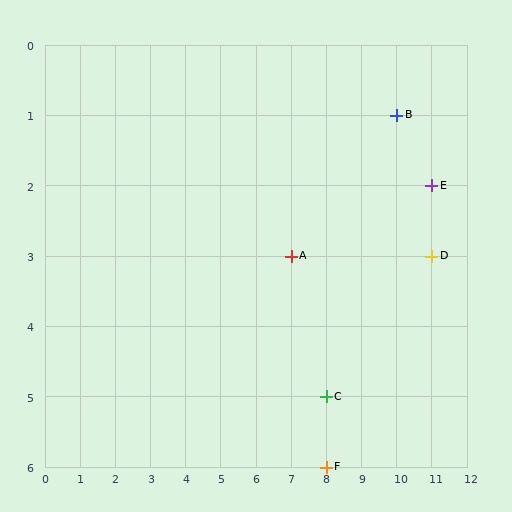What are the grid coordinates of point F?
Point F is at grid coordinates (8, 6).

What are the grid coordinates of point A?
Point A is at grid coordinates (7, 3).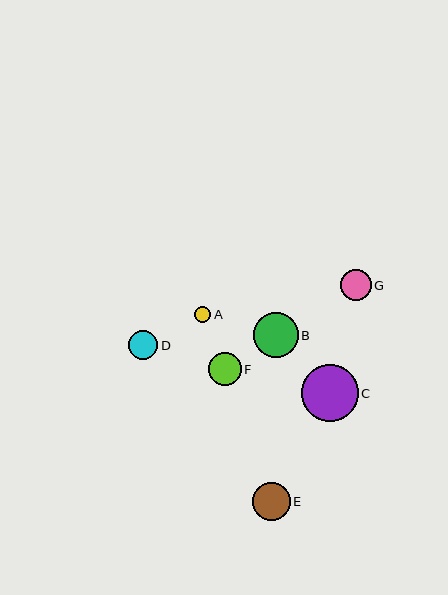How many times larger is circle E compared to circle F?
Circle E is approximately 1.1 times the size of circle F.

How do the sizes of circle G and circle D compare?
Circle G and circle D are approximately the same size.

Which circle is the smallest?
Circle A is the smallest with a size of approximately 16 pixels.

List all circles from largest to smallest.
From largest to smallest: C, B, E, F, G, D, A.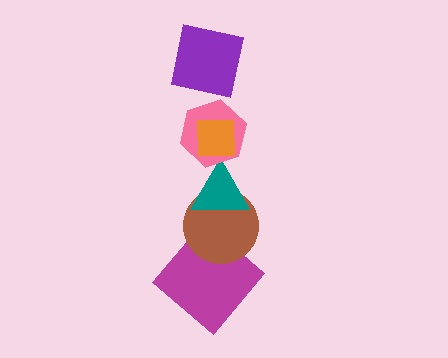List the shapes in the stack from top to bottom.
From top to bottom: the purple square, the orange square, the pink hexagon, the teal triangle, the brown circle, the magenta diamond.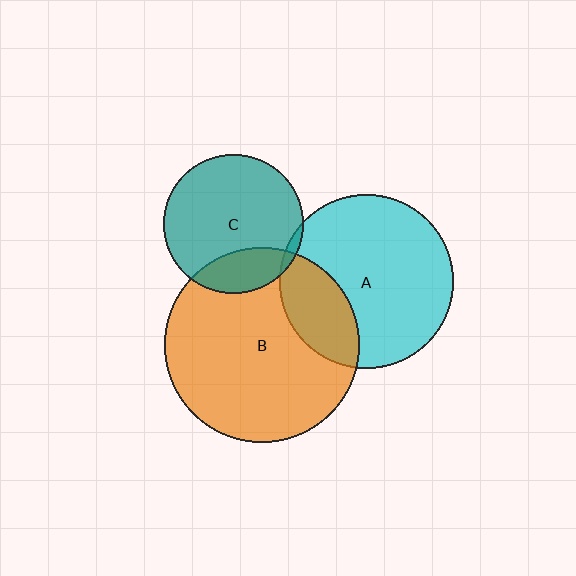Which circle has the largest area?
Circle B (orange).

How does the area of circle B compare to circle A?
Approximately 1.3 times.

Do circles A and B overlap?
Yes.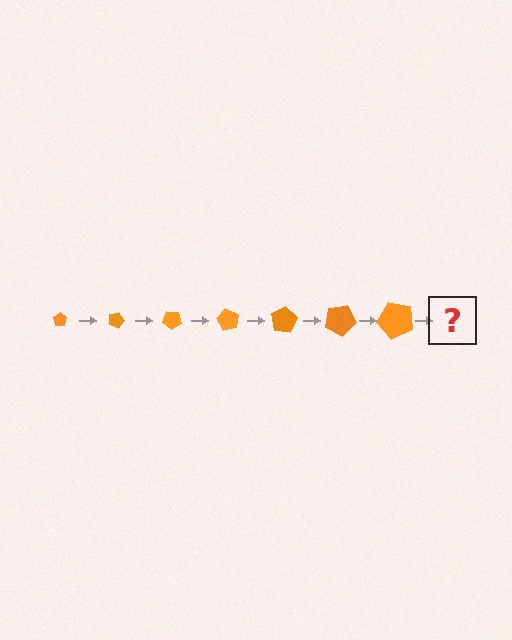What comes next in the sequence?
The next element should be a pentagon, larger than the previous one and rotated 140 degrees from the start.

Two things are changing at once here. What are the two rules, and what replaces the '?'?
The two rules are that the pentagon grows larger each step and it rotates 20 degrees each step. The '?' should be a pentagon, larger than the previous one and rotated 140 degrees from the start.